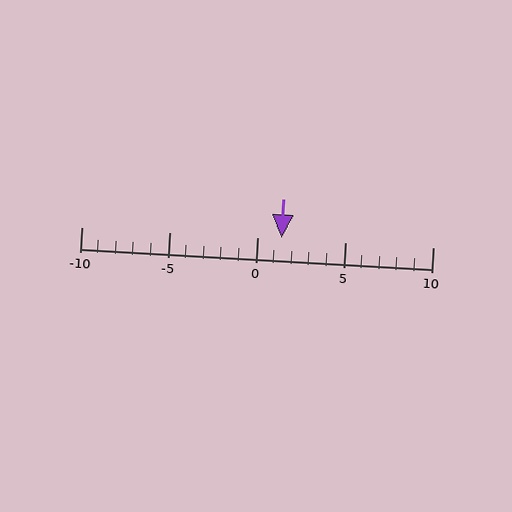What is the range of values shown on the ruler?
The ruler shows values from -10 to 10.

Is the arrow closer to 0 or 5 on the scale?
The arrow is closer to 0.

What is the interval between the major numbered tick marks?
The major tick marks are spaced 5 units apart.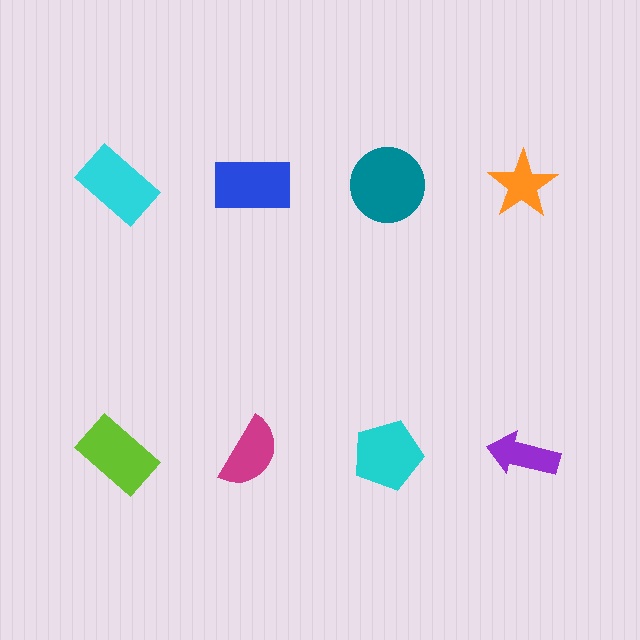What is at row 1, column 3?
A teal circle.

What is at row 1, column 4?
An orange star.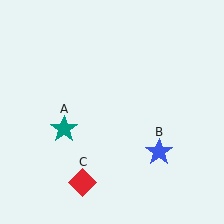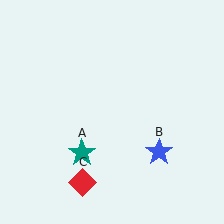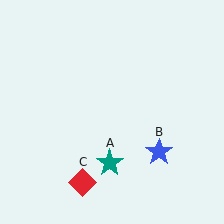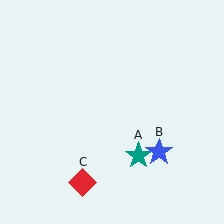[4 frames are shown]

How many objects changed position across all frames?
1 object changed position: teal star (object A).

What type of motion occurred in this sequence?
The teal star (object A) rotated counterclockwise around the center of the scene.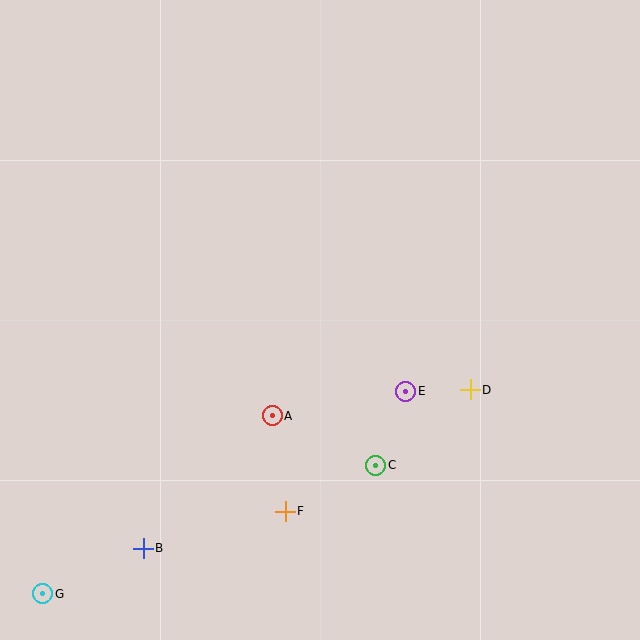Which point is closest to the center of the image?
Point A at (272, 416) is closest to the center.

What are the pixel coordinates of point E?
Point E is at (406, 391).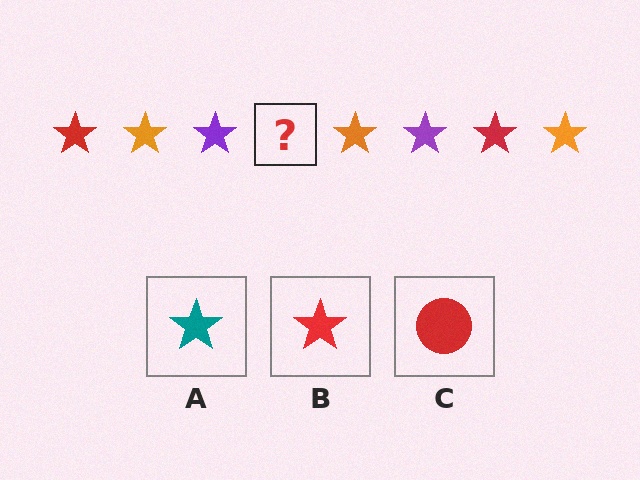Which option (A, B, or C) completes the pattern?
B.